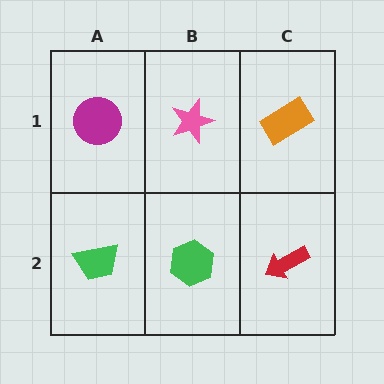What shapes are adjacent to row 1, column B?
A green hexagon (row 2, column B), a magenta circle (row 1, column A), an orange rectangle (row 1, column C).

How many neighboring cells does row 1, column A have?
2.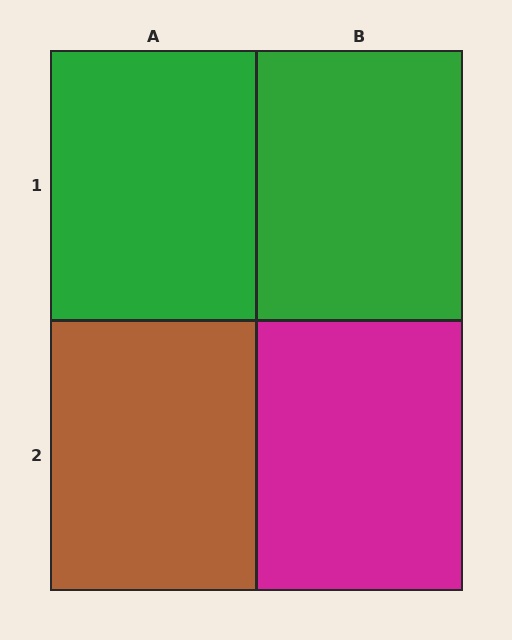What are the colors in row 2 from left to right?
Brown, magenta.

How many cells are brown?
1 cell is brown.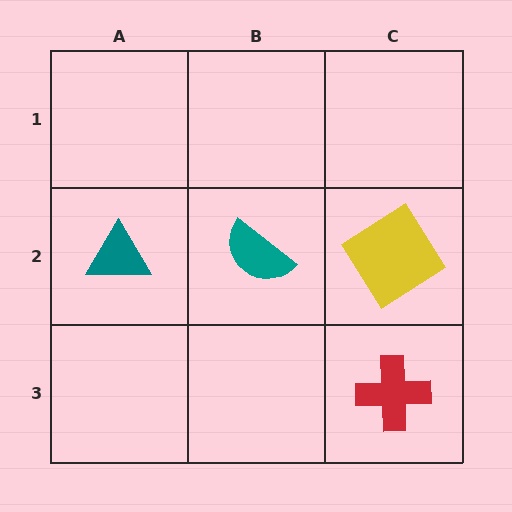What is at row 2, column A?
A teal triangle.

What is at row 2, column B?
A teal semicircle.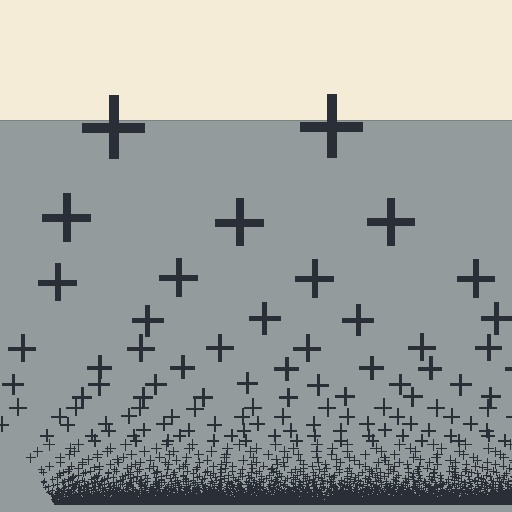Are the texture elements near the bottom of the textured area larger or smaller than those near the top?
Smaller. The gradient is inverted — elements near the bottom are smaller and denser.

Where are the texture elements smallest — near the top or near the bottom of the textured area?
Near the bottom.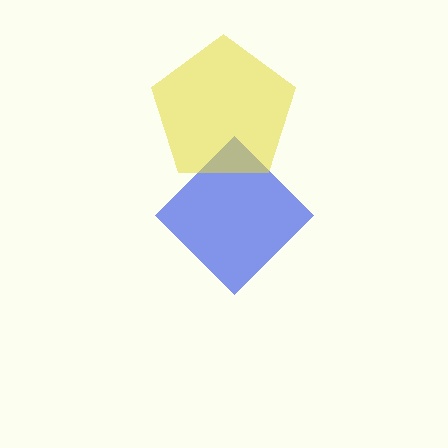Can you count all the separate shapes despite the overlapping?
Yes, there are 2 separate shapes.